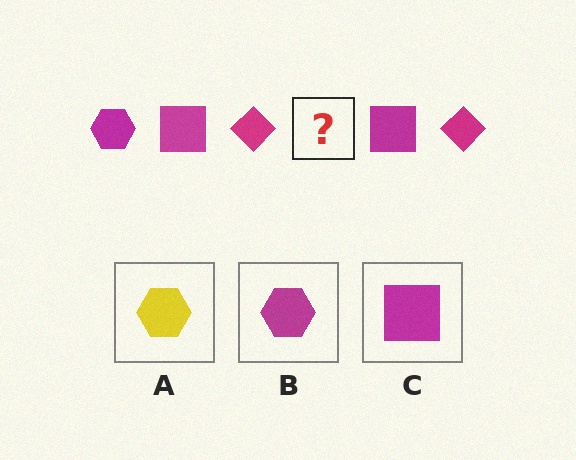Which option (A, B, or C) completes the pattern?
B.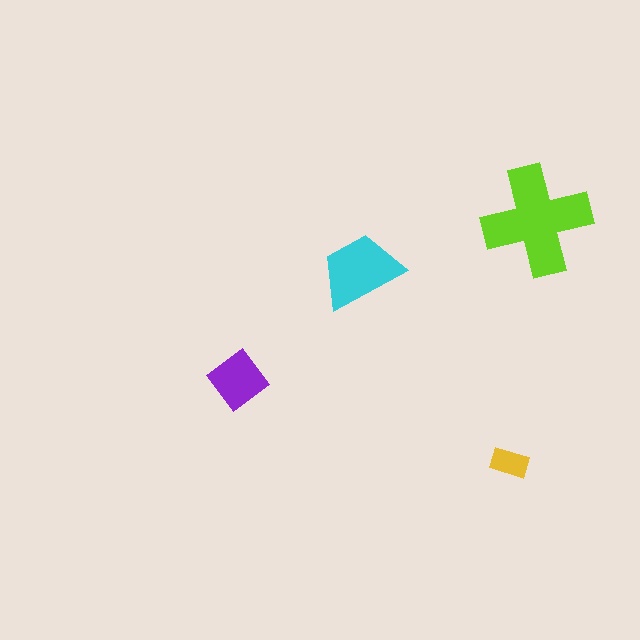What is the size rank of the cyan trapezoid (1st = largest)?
2nd.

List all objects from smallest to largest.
The yellow rectangle, the purple diamond, the cyan trapezoid, the lime cross.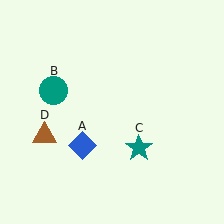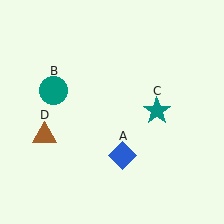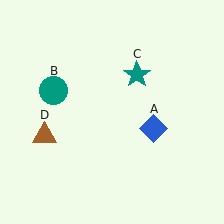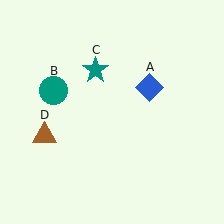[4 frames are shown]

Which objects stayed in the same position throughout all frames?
Teal circle (object B) and brown triangle (object D) remained stationary.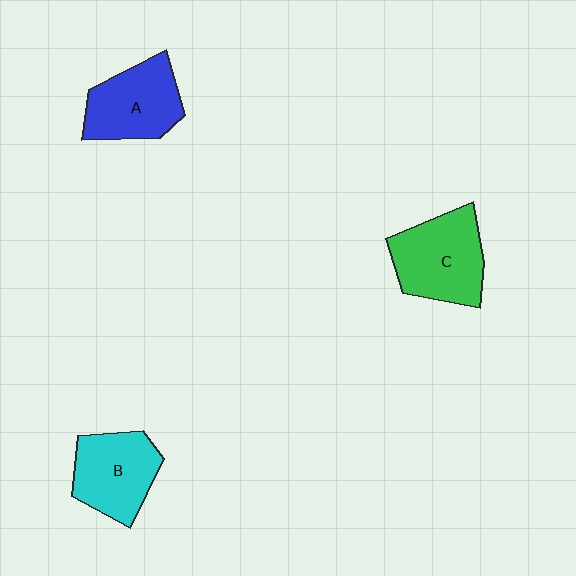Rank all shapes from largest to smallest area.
From largest to smallest: C (green), A (blue), B (cyan).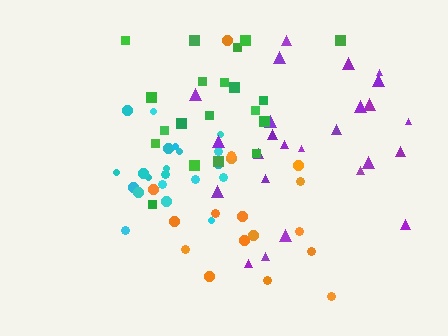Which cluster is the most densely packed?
Cyan.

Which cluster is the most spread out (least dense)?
Purple.